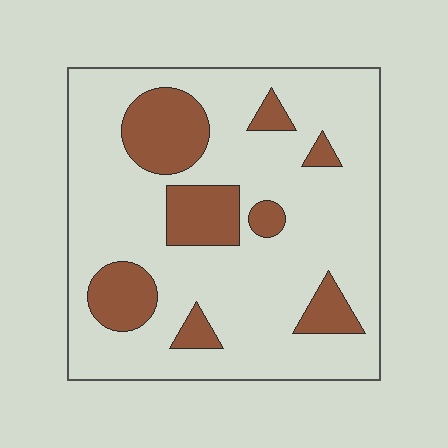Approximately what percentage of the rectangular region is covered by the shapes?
Approximately 20%.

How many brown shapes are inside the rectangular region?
8.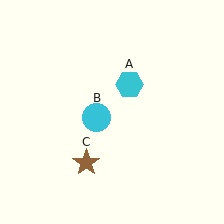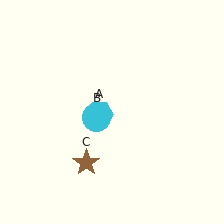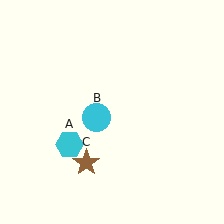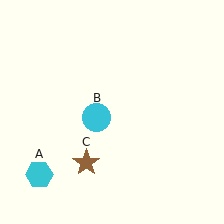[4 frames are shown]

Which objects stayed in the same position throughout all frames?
Cyan circle (object B) and brown star (object C) remained stationary.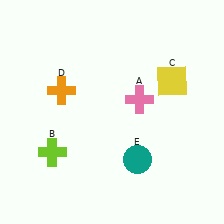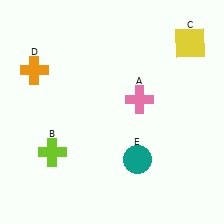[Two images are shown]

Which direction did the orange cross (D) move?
The orange cross (D) moved left.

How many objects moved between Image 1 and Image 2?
2 objects moved between the two images.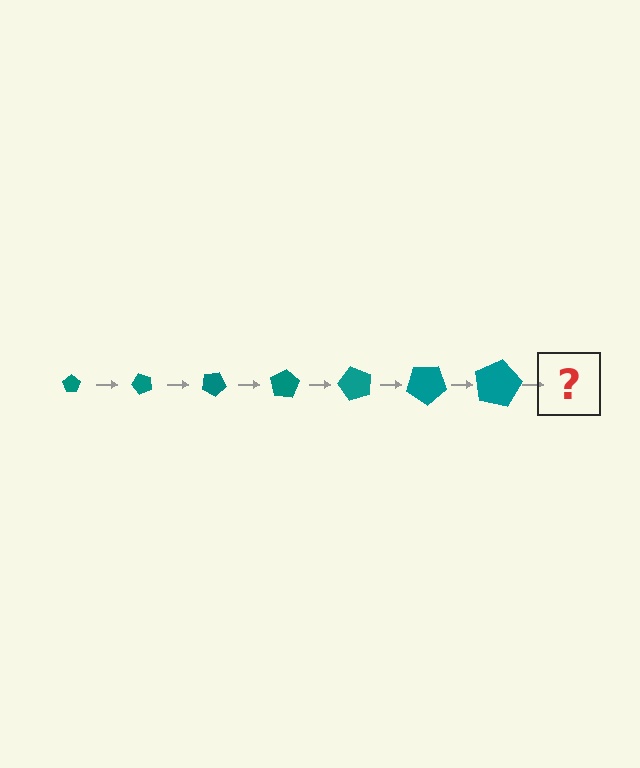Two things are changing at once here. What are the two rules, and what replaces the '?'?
The two rules are that the pentagon grows larger each step and it rotates 50 degrees each step. The '?' should be a pentagon, larger than the previous one and rotated 350 degrees from the start.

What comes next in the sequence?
The next element should be a pentagon, larger than the previous one and rotated 350 degrees from the start.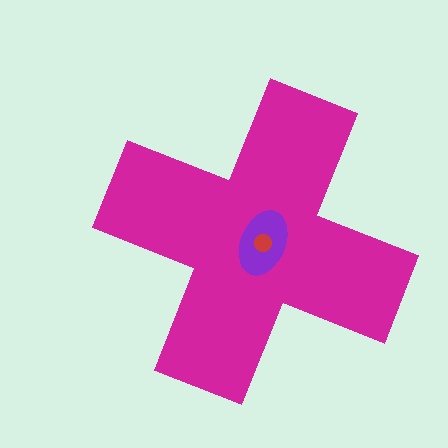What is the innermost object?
The red circle.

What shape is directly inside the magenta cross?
The purple ellipse.